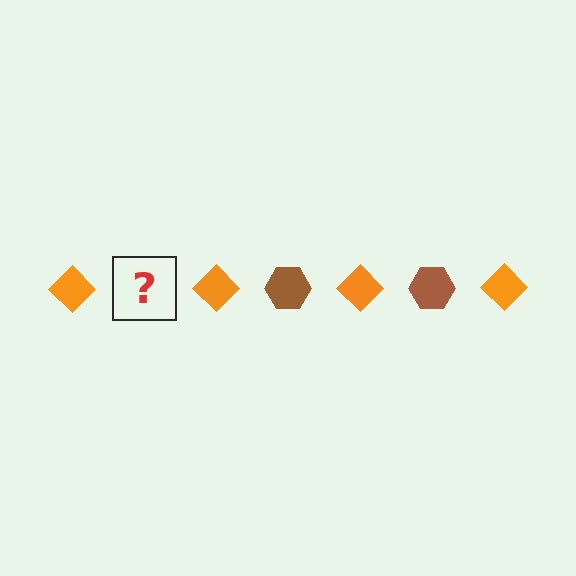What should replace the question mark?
The question mark should be replaced with a brown hexagon.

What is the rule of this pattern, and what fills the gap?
The rule is that the pattern alternates between orange diamond and brown hexagon. The gap should be filled with a brown hexagon.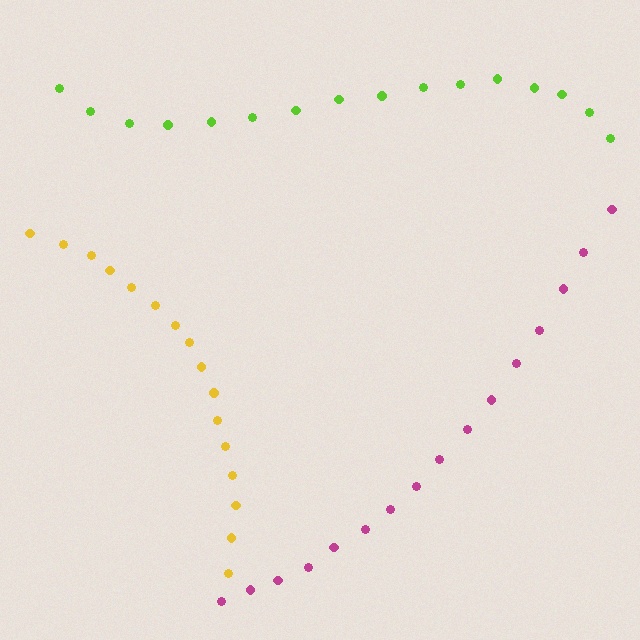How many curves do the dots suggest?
There are 3 distinct paths.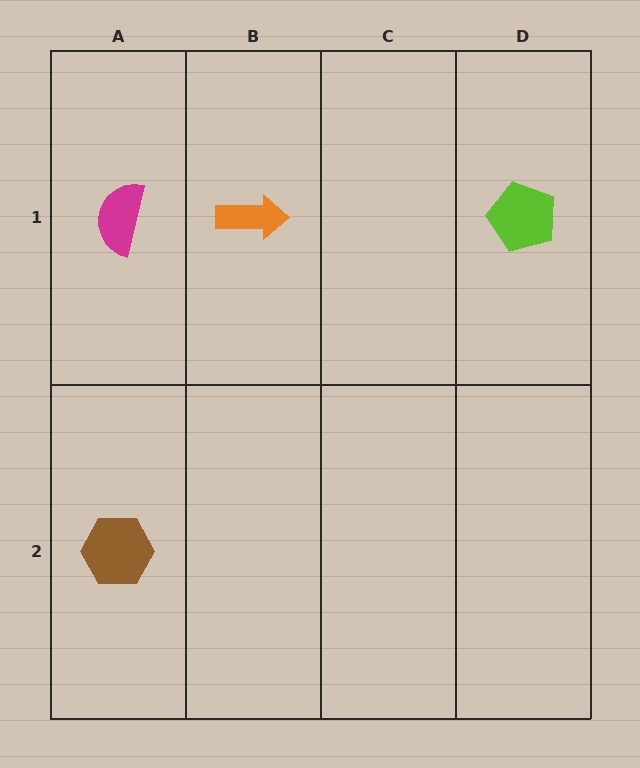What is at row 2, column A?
A brown hexagon.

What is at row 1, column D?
A lime pentagon.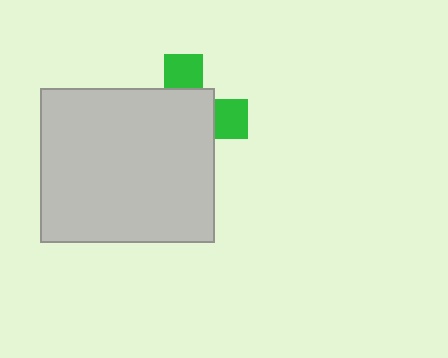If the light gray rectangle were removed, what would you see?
You would see the complete green cross.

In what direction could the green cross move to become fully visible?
The green cross could move toward the upper-right. That would shift it out from behind the light gray rectangle entirely.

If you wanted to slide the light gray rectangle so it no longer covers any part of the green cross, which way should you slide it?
Slide it toward the lower-left — that is the most direct way to separate the two shapes.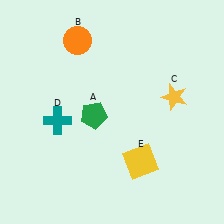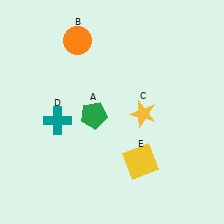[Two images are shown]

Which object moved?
The yellow star (C) moved left.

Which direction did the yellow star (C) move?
The yellow star (C) moved left.